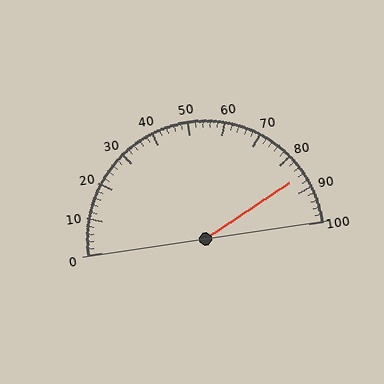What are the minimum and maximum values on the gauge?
The gauge ranges from 0 to 100.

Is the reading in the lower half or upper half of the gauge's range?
The reading is in the upper half of the range (0 to 100).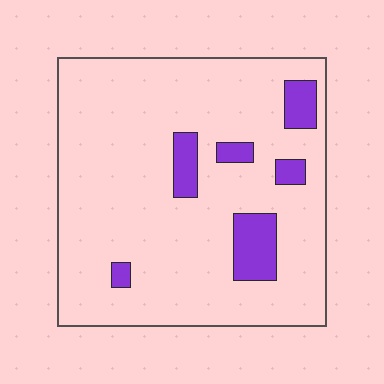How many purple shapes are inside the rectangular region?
6.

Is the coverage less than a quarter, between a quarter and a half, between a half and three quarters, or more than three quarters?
Less than a quarter.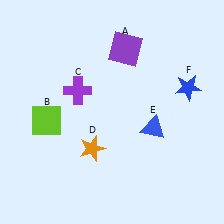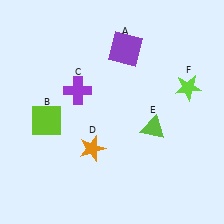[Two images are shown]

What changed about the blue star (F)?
In Image 1, F is blue. In Image 2, it changed to lime.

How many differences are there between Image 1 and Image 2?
There are 2 differences between the two images.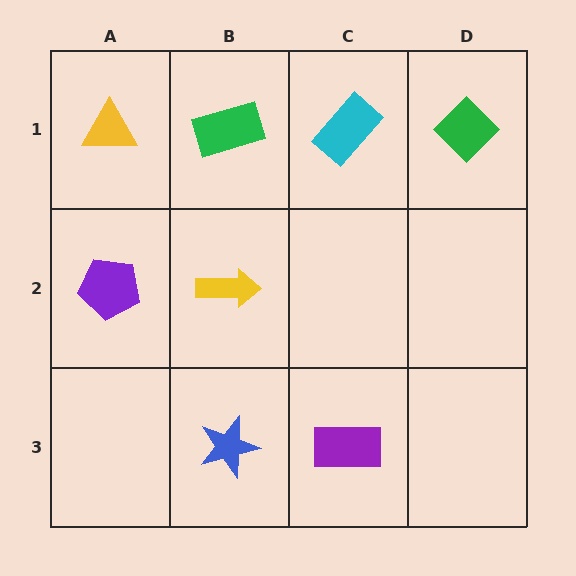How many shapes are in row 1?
4 shapes.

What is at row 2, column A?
A purple pentagon.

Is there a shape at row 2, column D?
No, that cell is empty.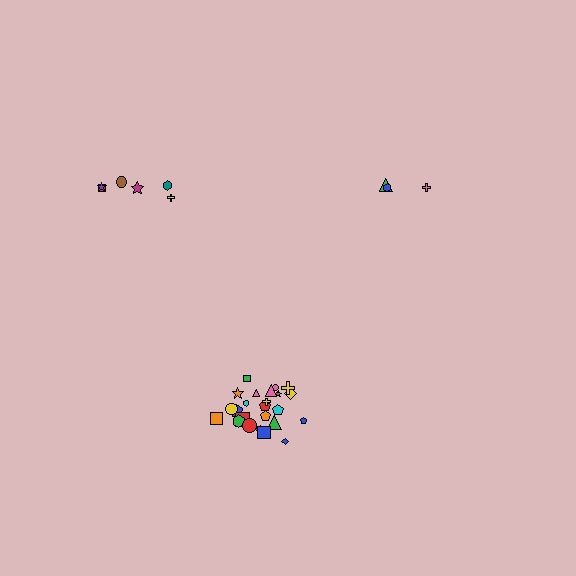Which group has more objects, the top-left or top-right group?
The top-left group.